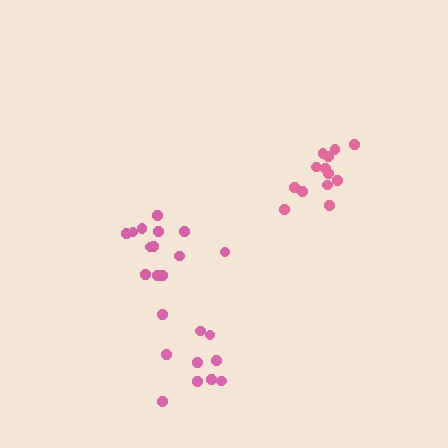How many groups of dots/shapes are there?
There are 3 groups.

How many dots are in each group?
Group 1: 13 dots, Group 2: 13 dots, Group 3: 10 dots (36 total).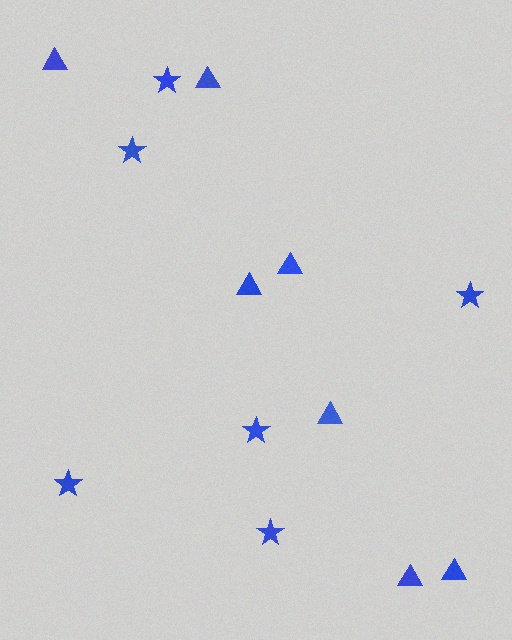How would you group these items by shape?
There are 2 groups: one group of stars (6) and one group of triangles (7).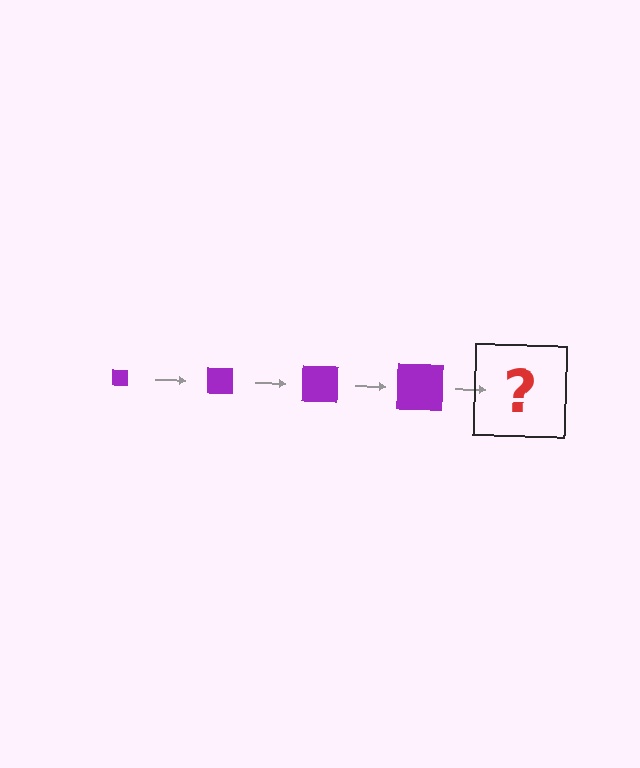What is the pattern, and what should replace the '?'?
The pattern is that the square gets progressively larger each step. The '?' should be a purple square, larger than the previous one.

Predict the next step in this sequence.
The next step is a purple square, larger than the previous one.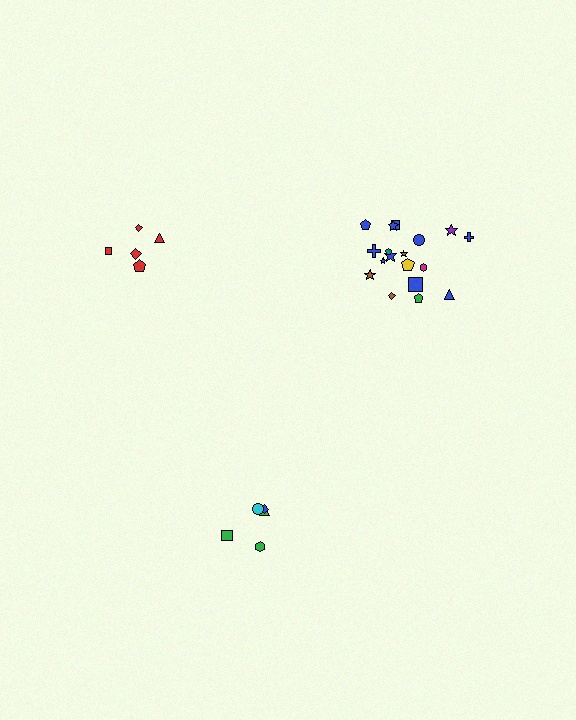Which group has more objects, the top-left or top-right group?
The top-right group.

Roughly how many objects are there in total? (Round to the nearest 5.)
Roughly 30 objects in total.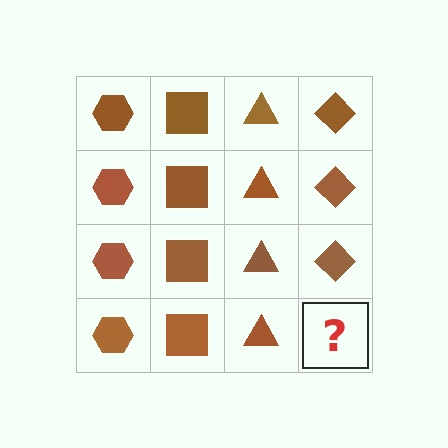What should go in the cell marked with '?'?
The missing cell should contain a brown diamond.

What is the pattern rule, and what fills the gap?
The rule is that each column has a consistent shape. The gap should be filled with a brown diamond.